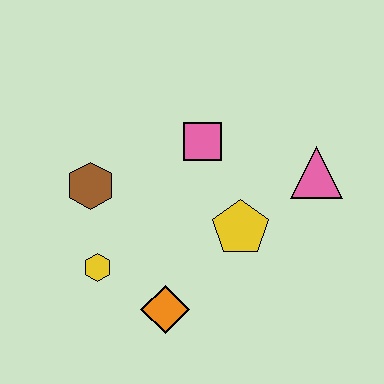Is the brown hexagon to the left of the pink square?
Yes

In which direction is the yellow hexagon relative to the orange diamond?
The yellow hexagon is to the left of the orange diamond.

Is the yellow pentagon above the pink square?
No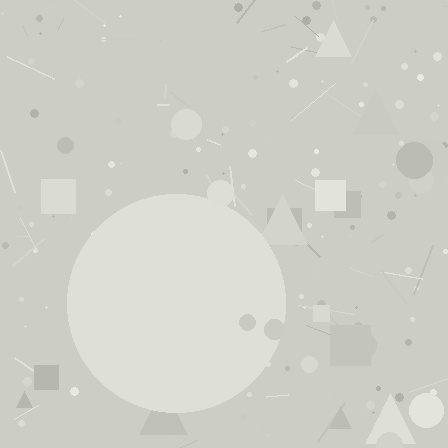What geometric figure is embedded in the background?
A circle is embedded in the background.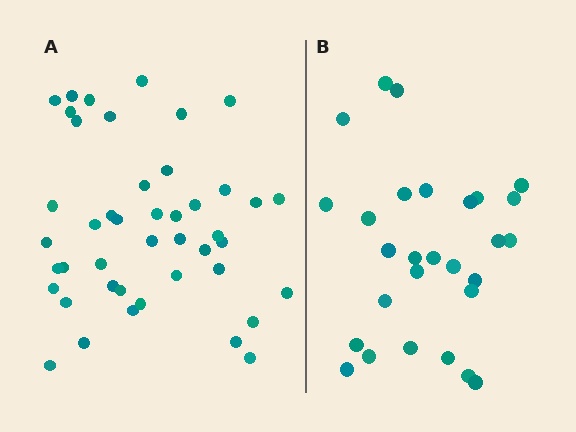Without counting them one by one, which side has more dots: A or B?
Region A (the left region) has more dots.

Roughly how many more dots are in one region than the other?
Region A has approximately 15 more dots than region B.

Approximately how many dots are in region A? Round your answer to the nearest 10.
About 40 dots. (The exact count is 44, which rounds to 40.)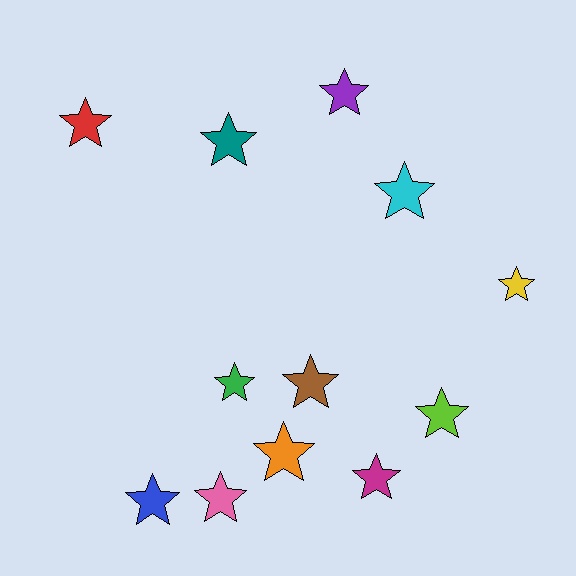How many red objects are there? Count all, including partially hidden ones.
There is 1 red object.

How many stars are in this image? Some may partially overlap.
There are 12 stars.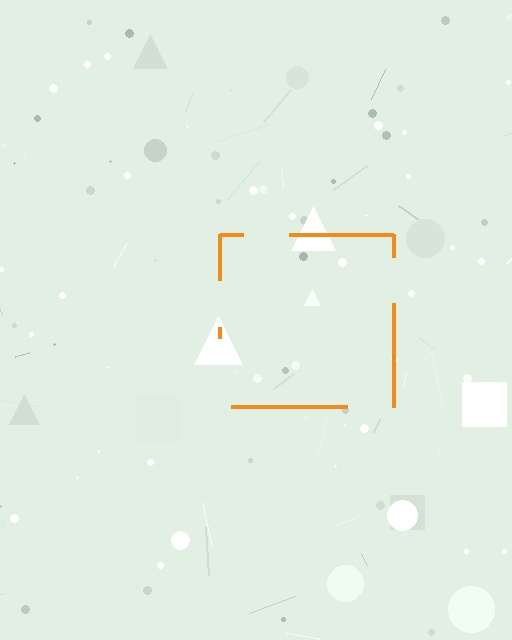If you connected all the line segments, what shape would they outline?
They would outline a square.